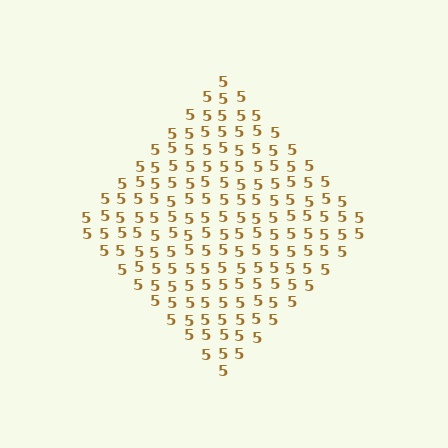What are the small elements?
The small elements are digit 5's.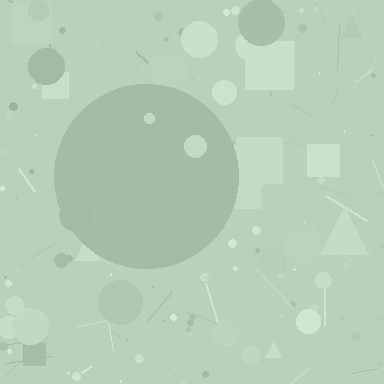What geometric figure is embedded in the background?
A circle is embedded in the background.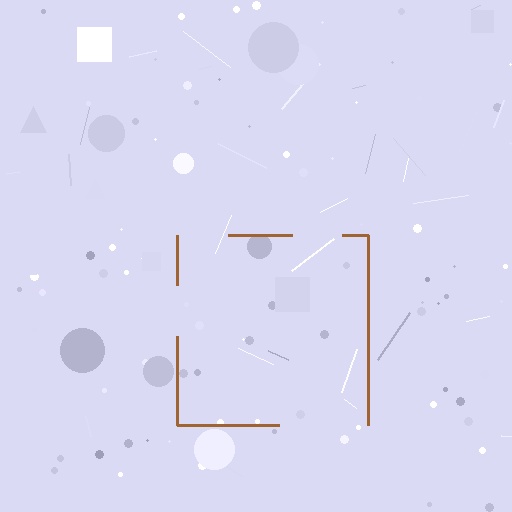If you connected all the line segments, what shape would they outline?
They would outline a square.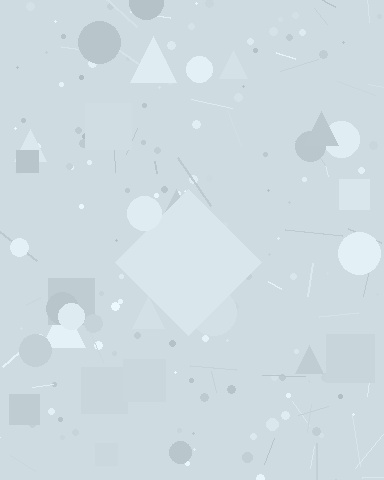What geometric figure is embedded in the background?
A diamond is embedded in the background.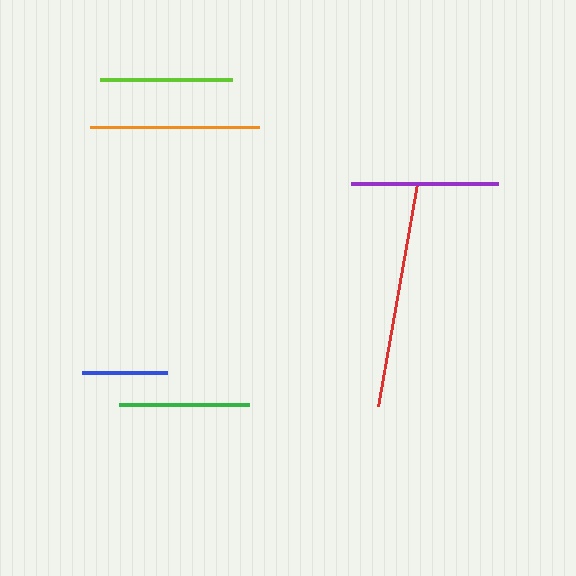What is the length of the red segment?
The red segment is approximately 225 pixels long.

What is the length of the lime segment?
The lime segment is approximately 132 pixels long.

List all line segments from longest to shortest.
From longest to shortest: red, orange, purple, lime, green, blue.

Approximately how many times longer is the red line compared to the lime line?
The red line is approximately 1.7 times the length of the lime line.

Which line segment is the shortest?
The blue line is the shortest at approximately 85 pixels.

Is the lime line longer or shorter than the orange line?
The orange line is longer than the lime line.